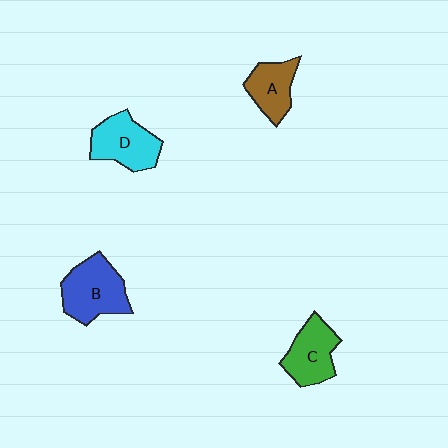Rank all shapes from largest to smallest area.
From largest to smallest: B (blue), D (cyan), C (green), A (brown).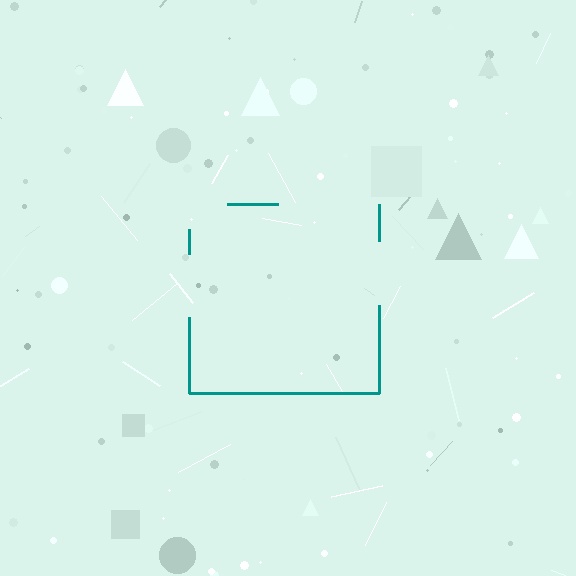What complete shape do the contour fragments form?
The contour fragments form a square.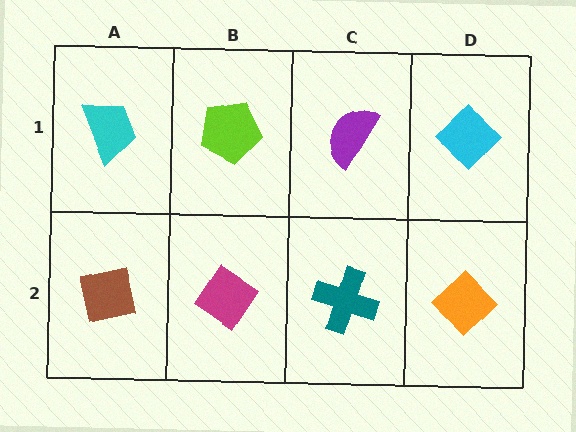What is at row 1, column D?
A cyan diamond.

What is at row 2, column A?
A brown square.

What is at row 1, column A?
A cyan trapezoid.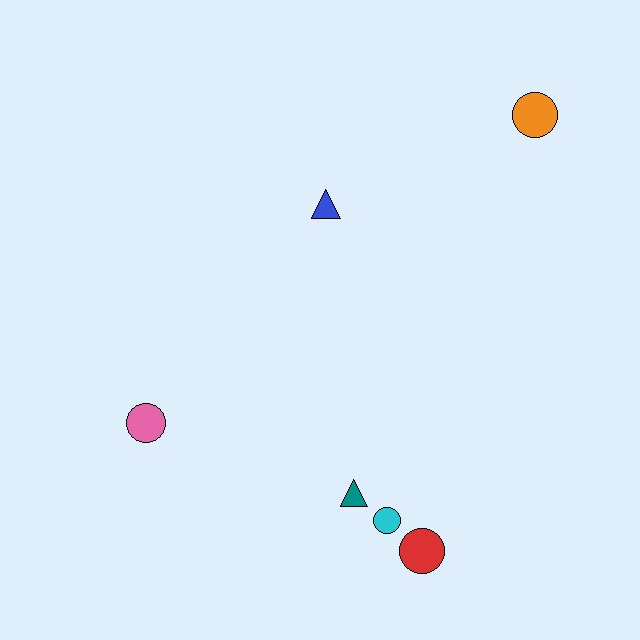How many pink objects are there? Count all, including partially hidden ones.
There is 1 pink object.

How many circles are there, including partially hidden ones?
There are 4 circles.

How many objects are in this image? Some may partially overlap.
There are 6 objects.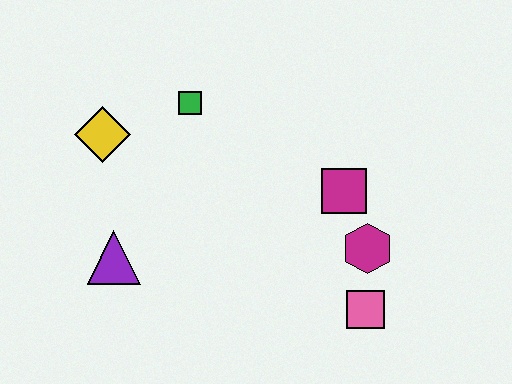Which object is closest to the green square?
The yellow diamond is closest to the green square.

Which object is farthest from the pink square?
The yellow diamond is farthest from the pink square.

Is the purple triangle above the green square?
No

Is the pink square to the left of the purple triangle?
No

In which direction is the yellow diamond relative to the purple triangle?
The yellow diamond is above the purple triangle.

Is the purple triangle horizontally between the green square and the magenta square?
No